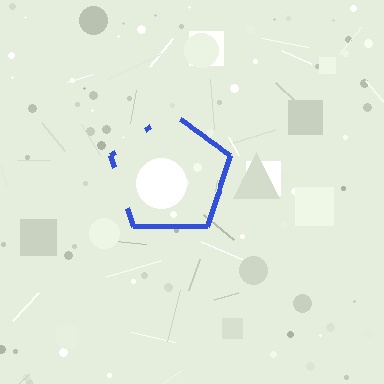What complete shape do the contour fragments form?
The contour fragments form a pentagon.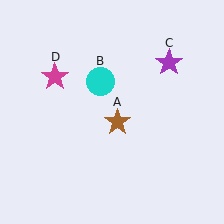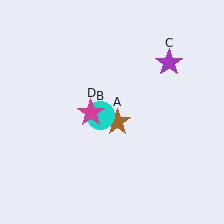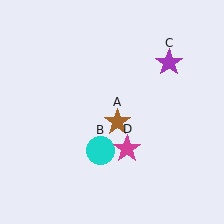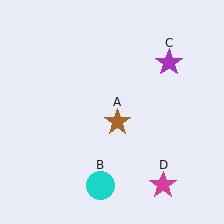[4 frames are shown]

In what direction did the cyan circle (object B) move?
The cyan circle (object B) moved down.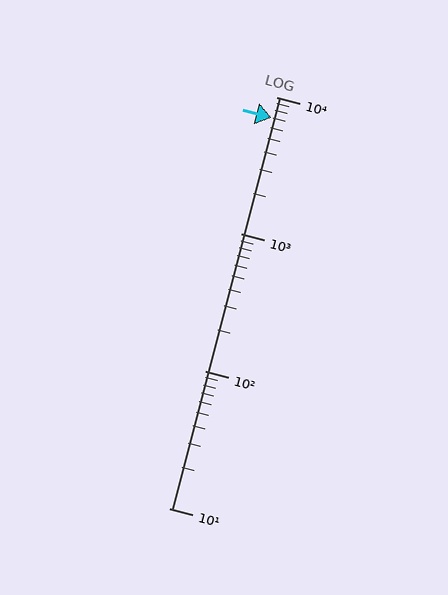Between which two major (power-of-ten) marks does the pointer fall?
The pointer is between 1000 and 10000.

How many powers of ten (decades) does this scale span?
The scale spans 3 decades, from 10 to 10000.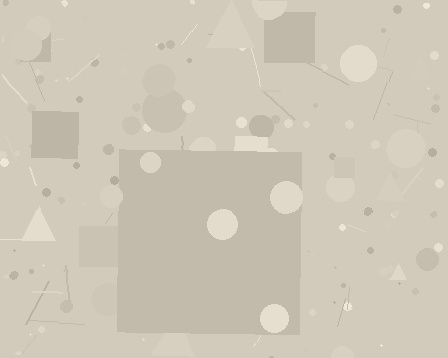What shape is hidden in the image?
A square is hidden in the image.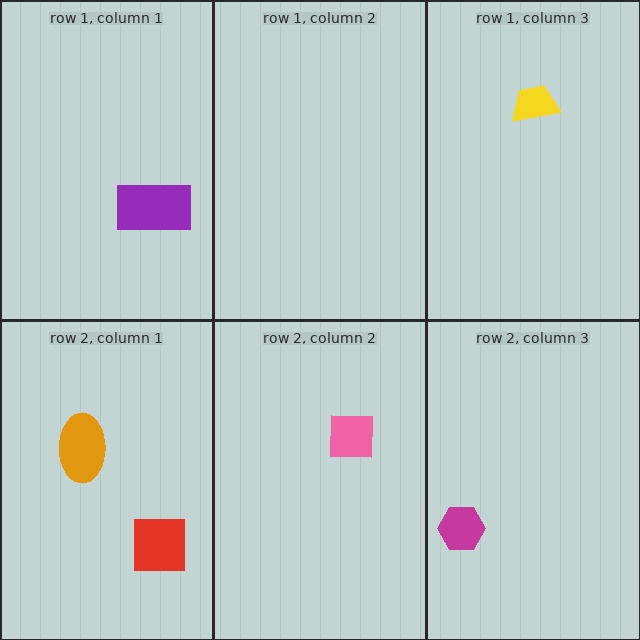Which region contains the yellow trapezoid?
The row 1, column 3 region.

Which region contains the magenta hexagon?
The row 2, column 3 region.